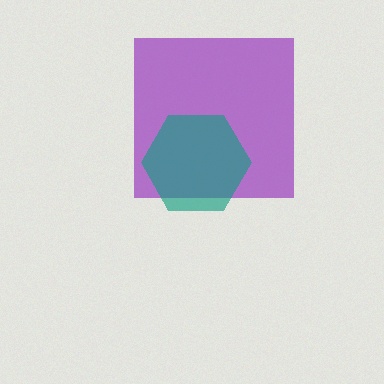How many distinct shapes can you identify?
There are 2 distinct shapes: a purple square, a teal hexagon.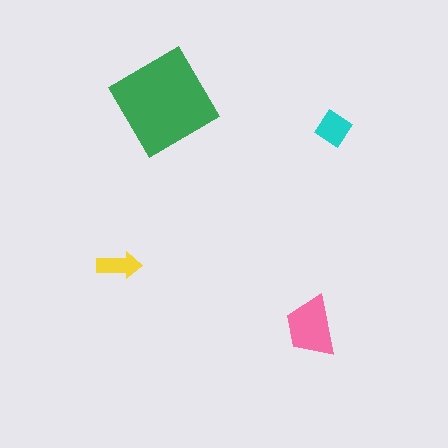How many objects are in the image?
There are 4 objects in the image.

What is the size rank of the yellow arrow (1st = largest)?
4th.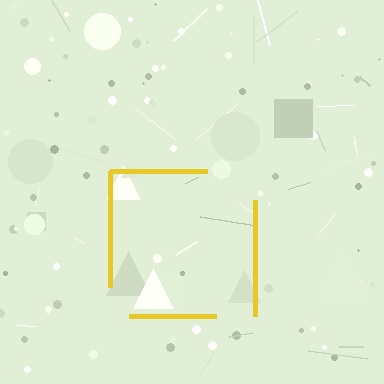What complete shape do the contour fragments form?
The contour fragments form a square.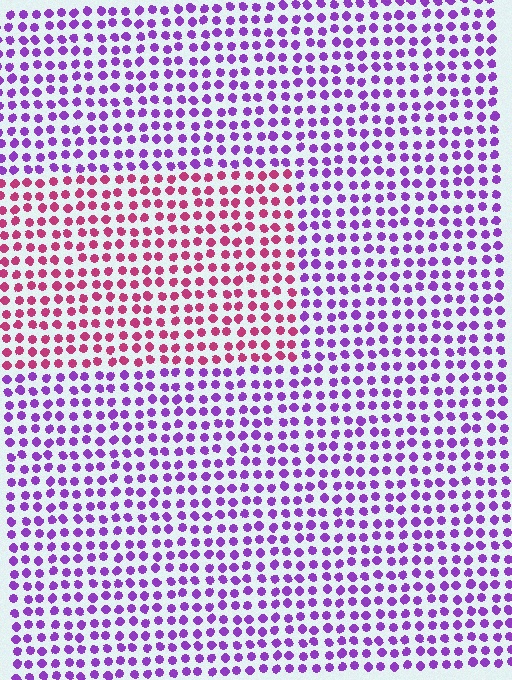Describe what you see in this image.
The image is filled with small purple elements in a uniform arrangement. A rectangle-shaped region is visible where the elements are tinted to a slightly different hue, forming a subtle color boundary.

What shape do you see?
I see a rectangle.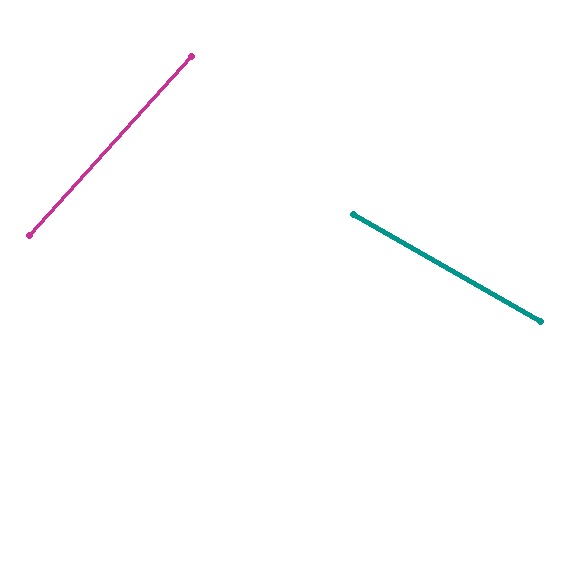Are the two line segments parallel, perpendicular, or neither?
Neither parallel nor perpendicular — they differ by about 78°.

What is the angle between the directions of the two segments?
Approximately 78 degrees.